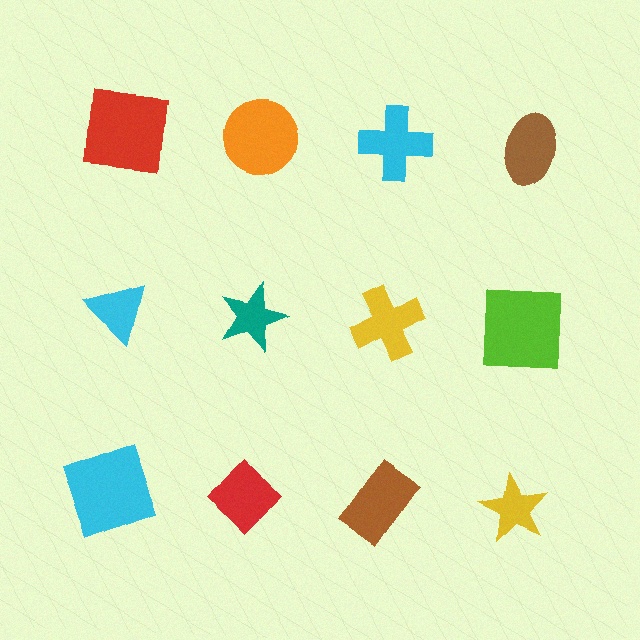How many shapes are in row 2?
4 shapes.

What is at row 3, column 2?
A red diamond.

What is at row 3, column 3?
A brown rectangle.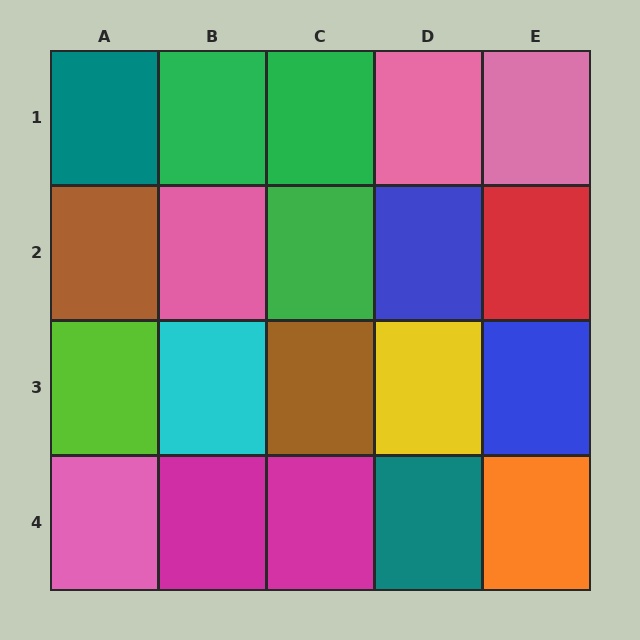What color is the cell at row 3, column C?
Brown.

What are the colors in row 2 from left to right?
Brown, pink, green, blue, red.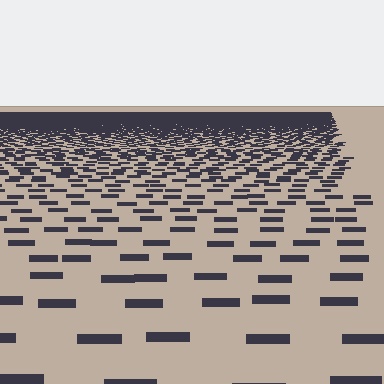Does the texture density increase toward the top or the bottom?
Density increases toward the top.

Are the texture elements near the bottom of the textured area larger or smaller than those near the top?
Larger. Near the bottom, elements are closer to the viewer and appear at a bigger on-screen size.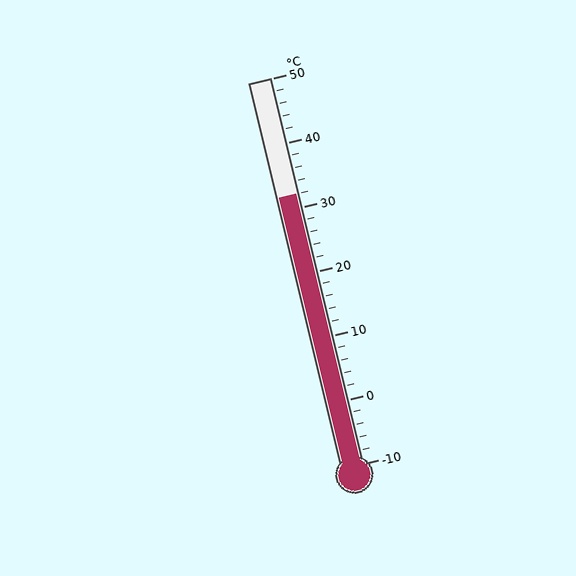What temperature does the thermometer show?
The thermometer shows approximately 32°C.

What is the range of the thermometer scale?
The thermometer scale ranges from -10°C to 50°C.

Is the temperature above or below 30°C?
The temperature is above 30°C.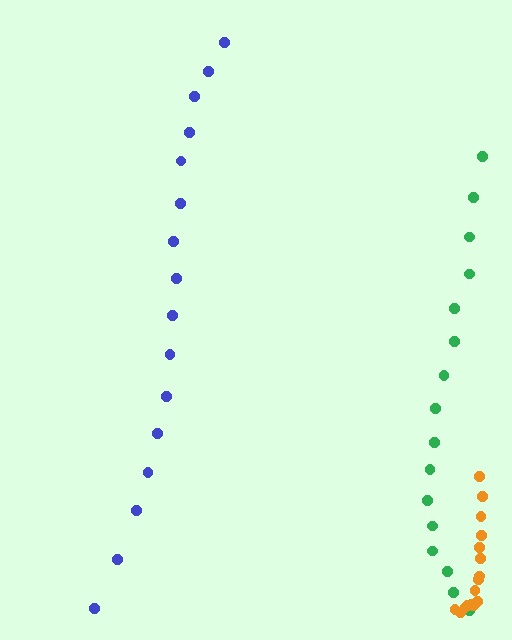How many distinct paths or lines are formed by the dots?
There are 3 distinct paths.